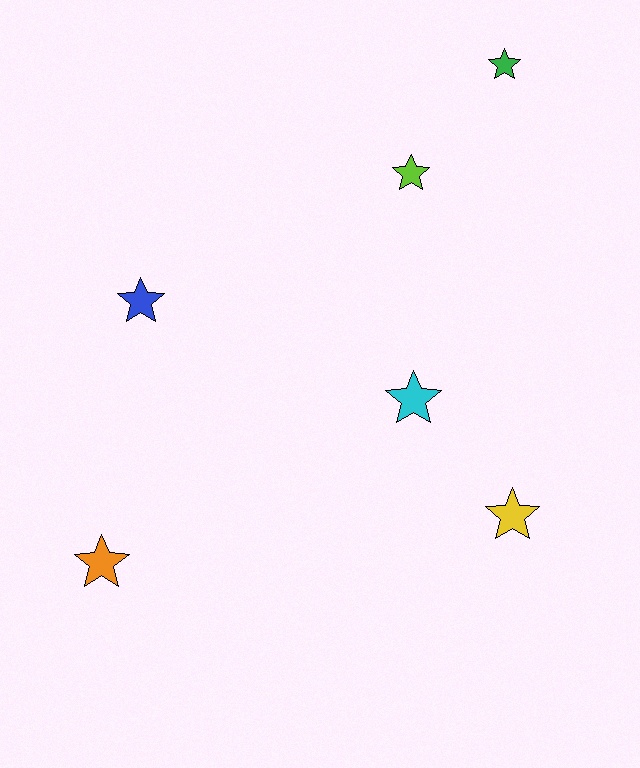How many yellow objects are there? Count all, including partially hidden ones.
There is 1 yellow object.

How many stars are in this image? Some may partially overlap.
There are 6 stars.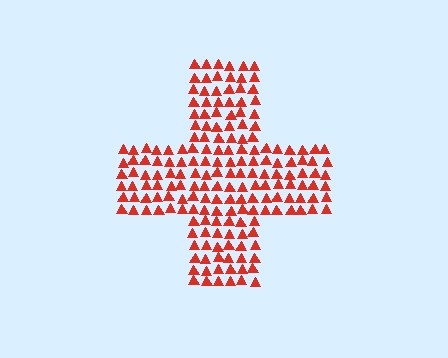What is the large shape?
The large shape is a cross.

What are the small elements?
The small elements are triangles.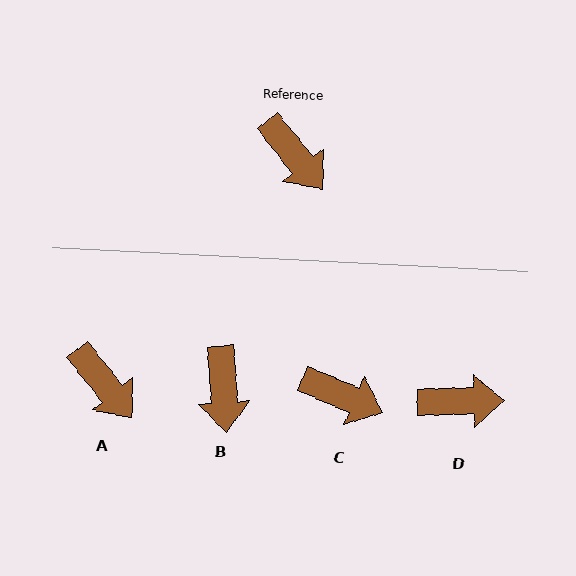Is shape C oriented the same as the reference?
No, it is off by about 28 degrees.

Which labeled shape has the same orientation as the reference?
A.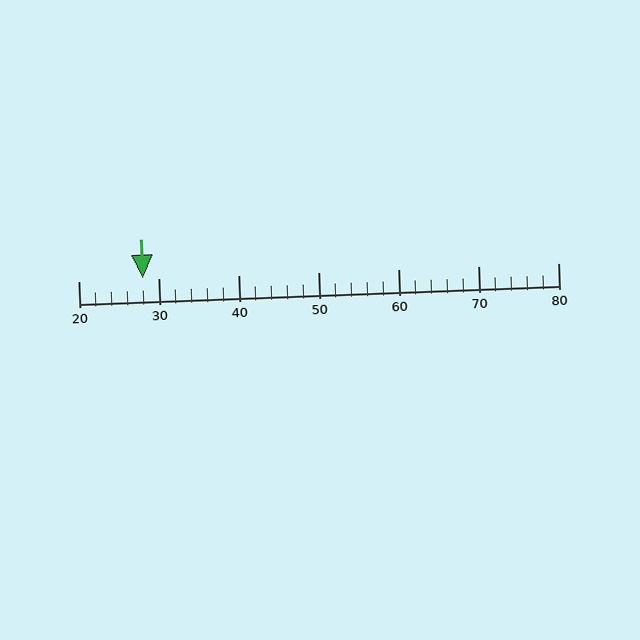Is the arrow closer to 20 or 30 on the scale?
The arrow is closer to 30.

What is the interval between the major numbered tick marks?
The major tick marks are spaced 10 units apart.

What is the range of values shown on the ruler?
The ruler shows values from 20 to 80.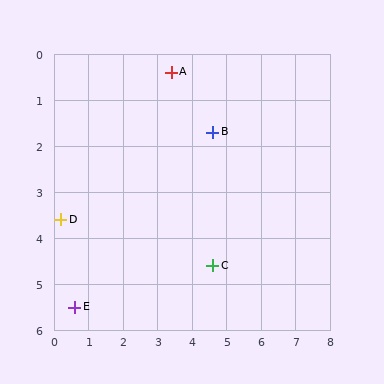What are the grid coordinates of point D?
Point D is at approximately (0.2, 3.6).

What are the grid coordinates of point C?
Point C is at approximately (4.6, 4.6).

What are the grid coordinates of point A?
Point A is at approximately (3.4, 0.4).